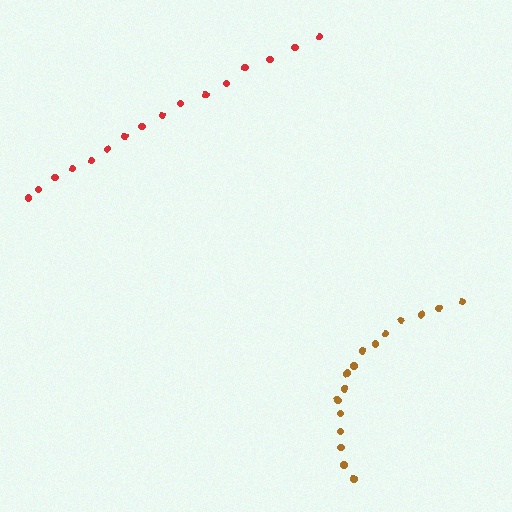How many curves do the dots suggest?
There are 2 distinct paths.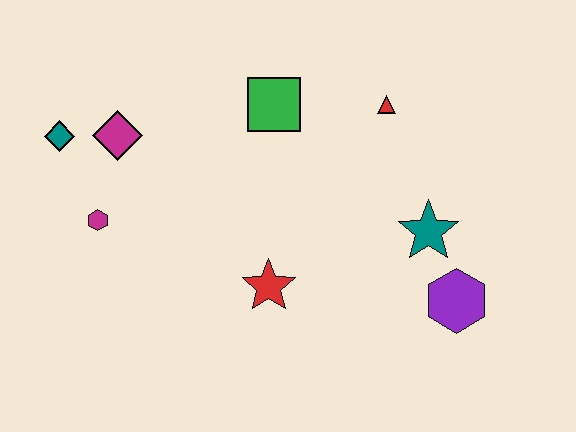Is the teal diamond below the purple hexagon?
No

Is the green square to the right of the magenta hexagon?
Yes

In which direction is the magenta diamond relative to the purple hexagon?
The magenta diamond is to the left of the purple hexagon.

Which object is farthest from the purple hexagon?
The teal diamond is farthest from the purple hexagon.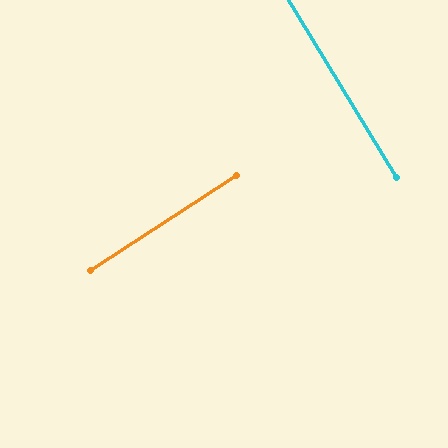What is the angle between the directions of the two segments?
Approximately 88 degrees.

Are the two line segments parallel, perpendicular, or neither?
Perpendicular — they meet at approximately 88°.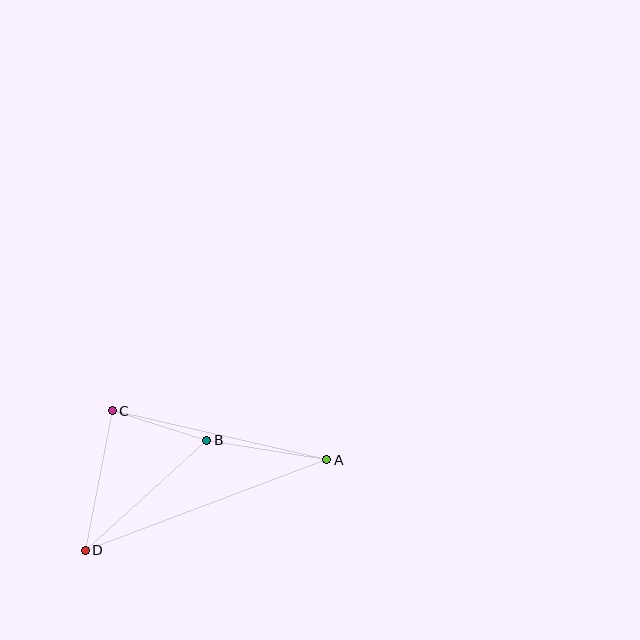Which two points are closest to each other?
Points B and C are closest to each other.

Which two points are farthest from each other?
Points A and D are farthest from each other.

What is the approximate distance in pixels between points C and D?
The distance between C and D is approximately 142 pixels.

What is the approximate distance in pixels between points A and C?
The distance between A and C is approximately 220 pixels.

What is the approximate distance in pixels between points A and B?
The distance between A and B is approximately 122 pixels.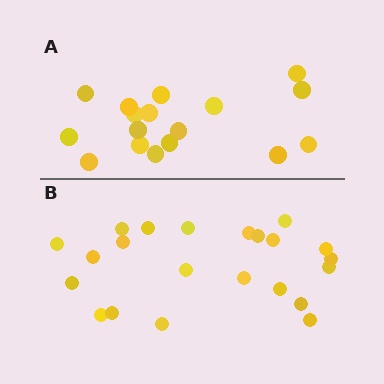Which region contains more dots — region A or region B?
Region B (the bottom region) has more dots.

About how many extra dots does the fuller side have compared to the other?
Region B has about 5 more dots than region A.